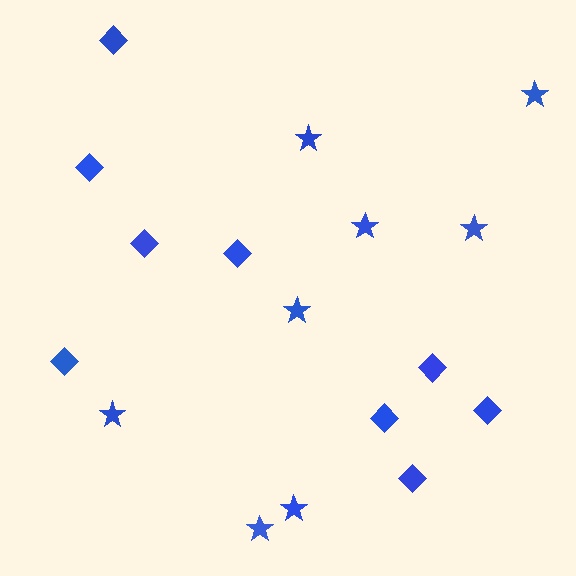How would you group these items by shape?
There are 2 groups: one group of stars (8) and one group of diamonds (9).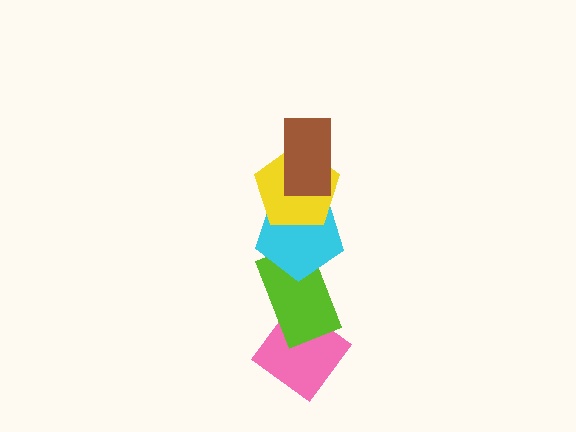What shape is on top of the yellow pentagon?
The brown rectangle is on top of the yellow pentagon.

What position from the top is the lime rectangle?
The lime rectangle is 4th from the top.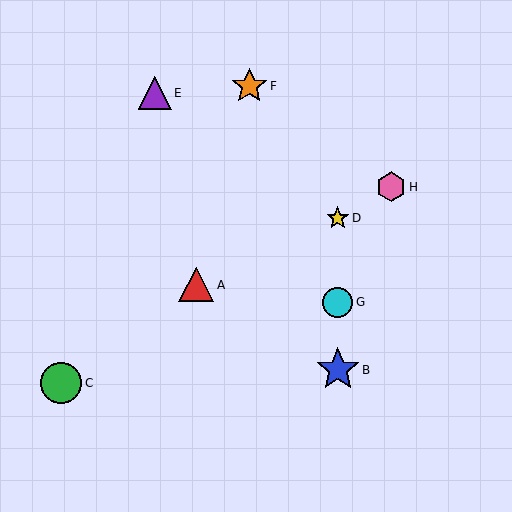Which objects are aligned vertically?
Objects B, D, G are aligned vertically.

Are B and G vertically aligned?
Yes, both are at x≈338.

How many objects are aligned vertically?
3 objects (B, D, G) are aligned vertically.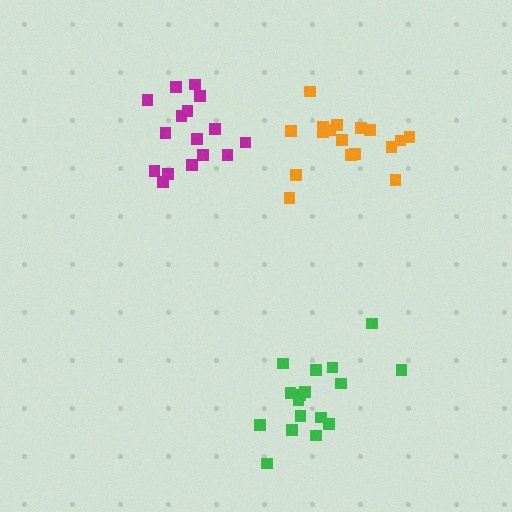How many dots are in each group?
Group 1: 16 dots, Group 2: 17 dots, Group 3: 17 dots (50 total).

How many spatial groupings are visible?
There are 3 spatial groupings.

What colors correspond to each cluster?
The clusters are colored: magenta, orange, green.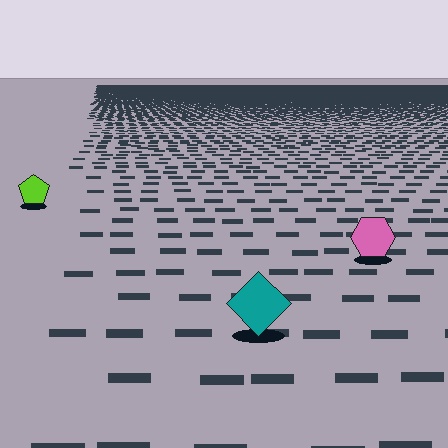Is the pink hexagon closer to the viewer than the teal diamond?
No. The teal diamond is closer — you can tell from the texture gradient: the ground texture is coarser near it.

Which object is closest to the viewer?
The teal diamond is closest. The texture marks near it are larger and more spread out.